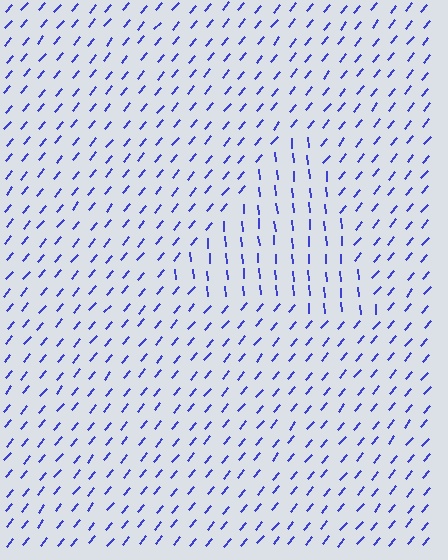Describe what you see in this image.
The image is filled with small blue line segments. A triangle region in the image has lines oriented differently from the surrounding lines, creating a visible texture boundary.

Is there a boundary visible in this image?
Yes, there is a texture boundary formed by a change in line orientation.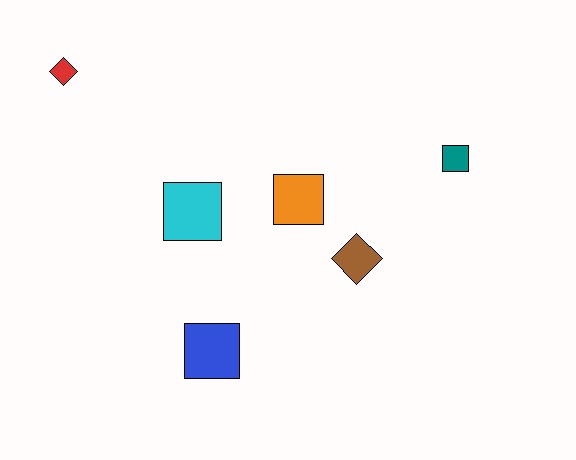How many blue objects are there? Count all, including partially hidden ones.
There is 1 blue object.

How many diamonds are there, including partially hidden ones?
There are 2 diamonds.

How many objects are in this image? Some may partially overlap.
There are 6 objects.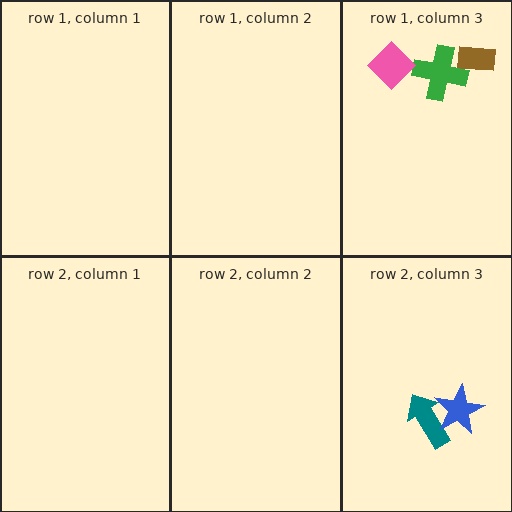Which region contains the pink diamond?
The row 1, column 3 region.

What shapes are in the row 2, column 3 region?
The teal arrow, the blue star.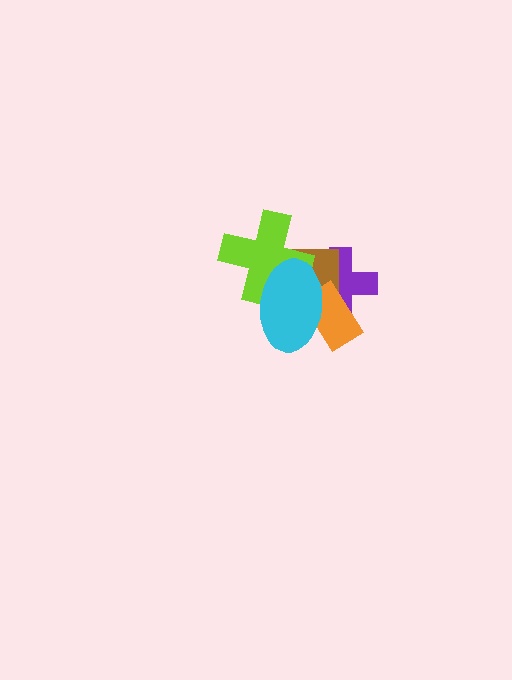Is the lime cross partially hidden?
Yes, it is partially covered by another shape.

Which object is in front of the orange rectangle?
The cyan ellipse is in front of the orange rectangle.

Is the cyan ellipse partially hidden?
No, no other shape covers it.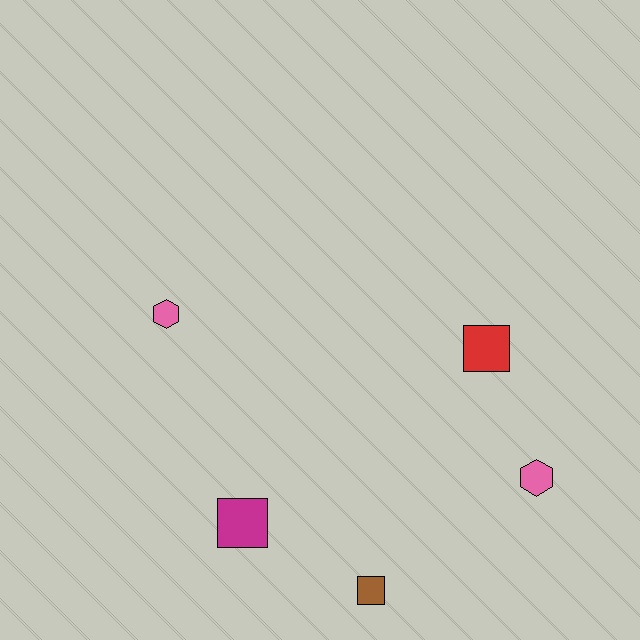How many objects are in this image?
There are 5 objects.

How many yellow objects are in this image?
There are no yellow objects.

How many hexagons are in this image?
There are 2 hexagons.